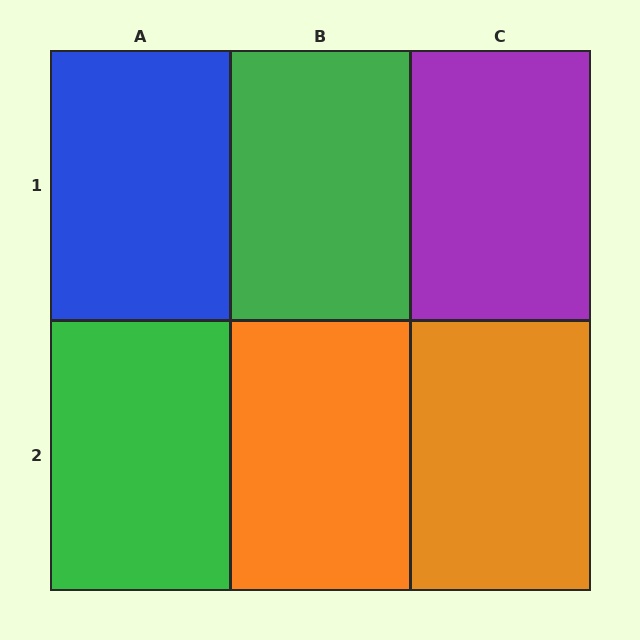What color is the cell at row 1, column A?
Blue.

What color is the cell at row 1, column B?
Green.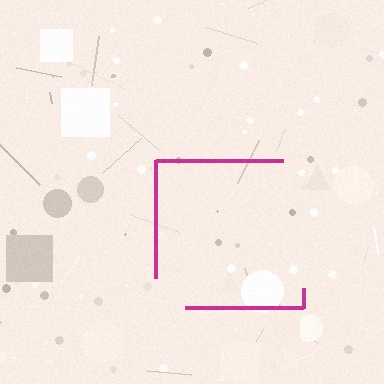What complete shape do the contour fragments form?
The contour fragments form a square.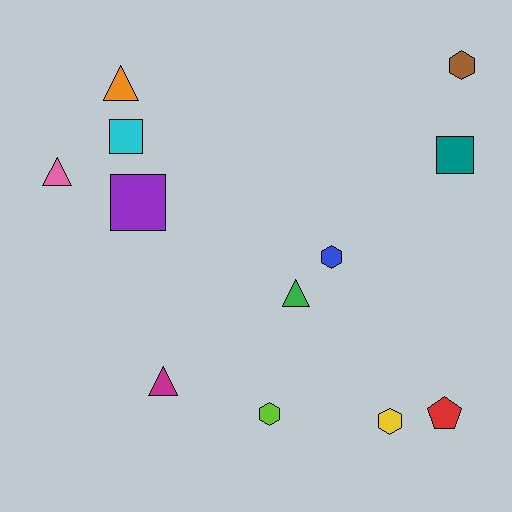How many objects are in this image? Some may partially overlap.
There are 12 objects.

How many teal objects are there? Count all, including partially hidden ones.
There is 1 teal object.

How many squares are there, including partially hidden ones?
There are 3 squares.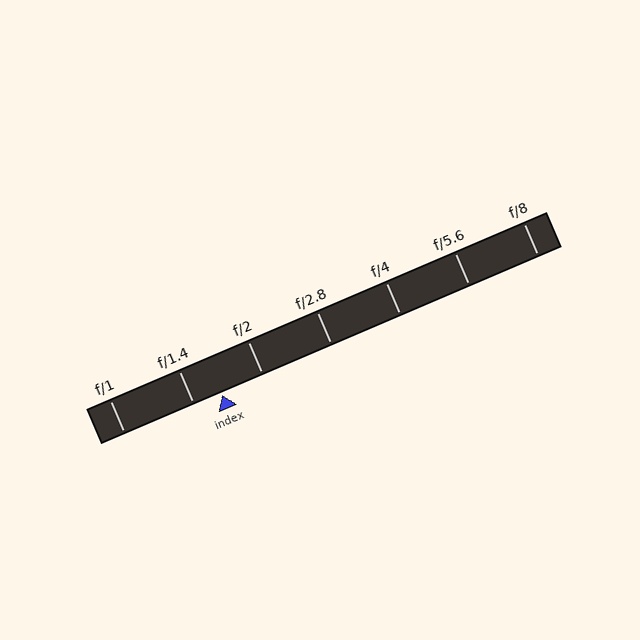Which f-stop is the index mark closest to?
The index mark is closest to f/1.4.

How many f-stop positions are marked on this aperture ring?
There are 7 f-stop positions marked.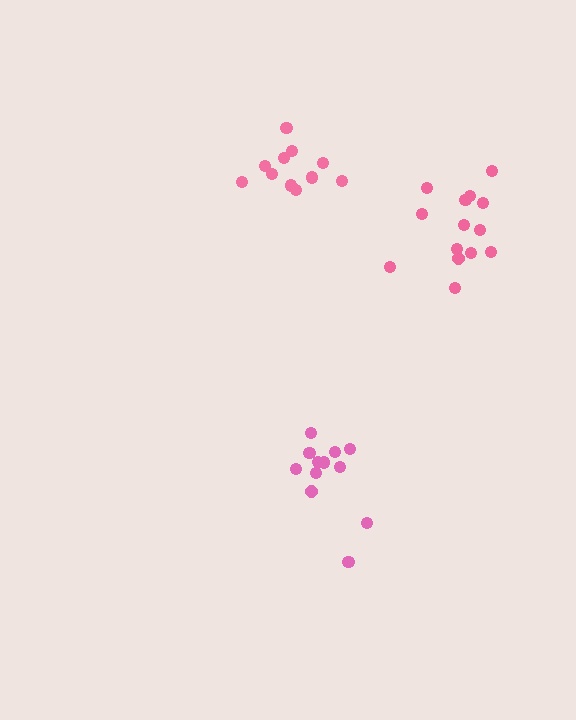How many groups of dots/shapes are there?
There are 3 groups.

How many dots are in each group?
Group 1: 11 dots, Group 2: 12 dots, Group 3: 14 dots (37 total).